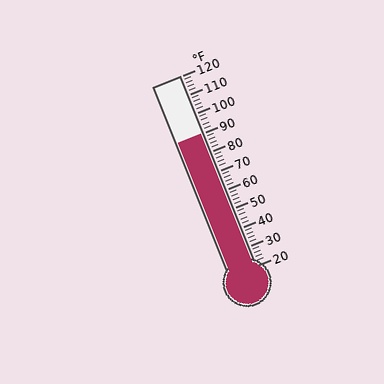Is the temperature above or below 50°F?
The temperature is above 50°F.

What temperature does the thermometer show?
The thermometer shows approximately 90°F.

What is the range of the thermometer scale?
The thermometer scale ranges from 20°F to 120°F.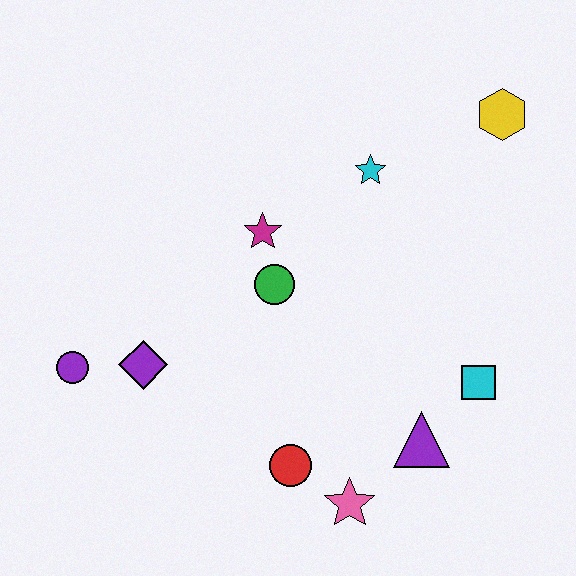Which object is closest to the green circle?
The magenta star is closest to the green circle.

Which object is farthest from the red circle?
The yellow hexagon is farthest from the red circle.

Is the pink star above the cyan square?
No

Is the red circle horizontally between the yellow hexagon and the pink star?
No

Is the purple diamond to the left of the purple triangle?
Yes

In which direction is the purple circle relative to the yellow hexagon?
The purple circle is to the left of the yellow hexagon.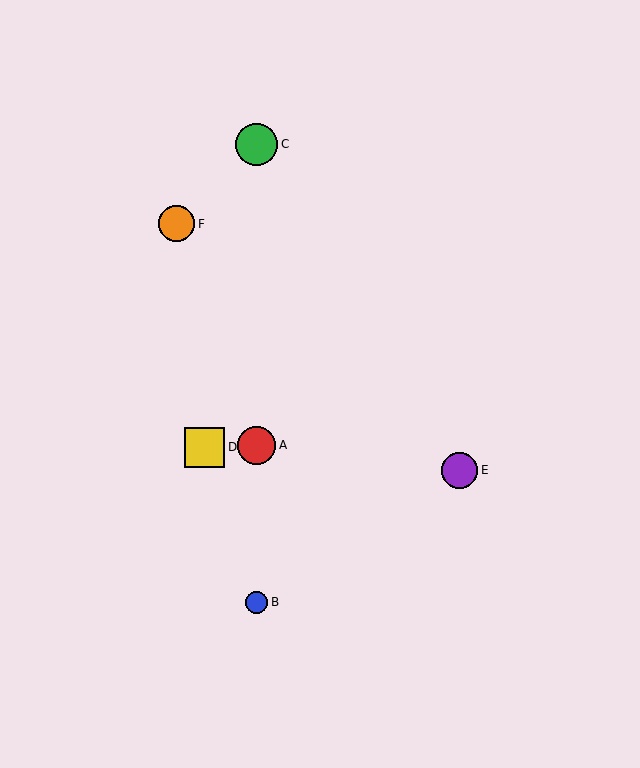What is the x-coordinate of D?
Object D is at x≈204.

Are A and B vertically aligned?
Yes, both are at x≈257.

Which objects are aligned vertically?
Objects A, B, C are aligned vertically.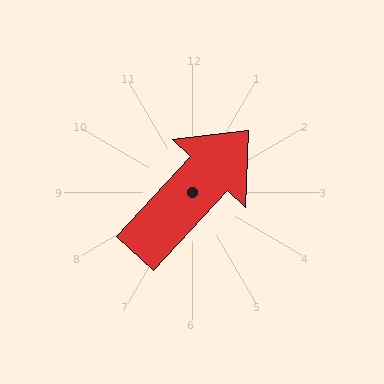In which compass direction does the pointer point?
Northeast.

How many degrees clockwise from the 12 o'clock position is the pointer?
Approximately 43 degrees.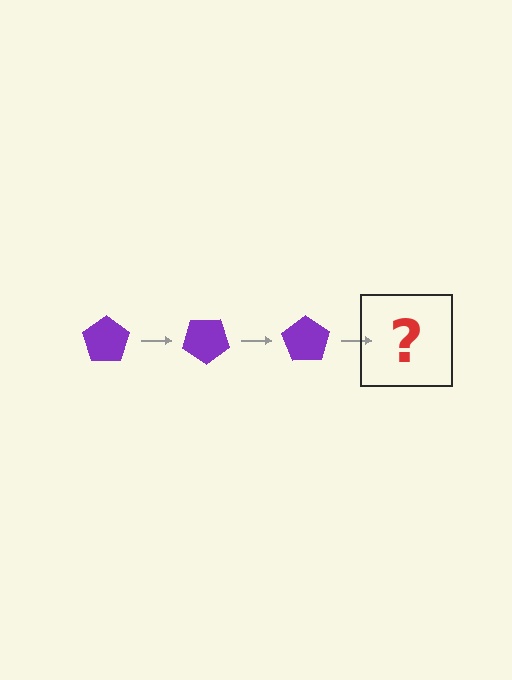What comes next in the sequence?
The next element should be a purple pentagon rotated 105 degrees.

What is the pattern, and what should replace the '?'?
The pattern is that the pentagon rotates 35 degrees each step. The '?' should be a purple pentagon rotated 105 degrees.